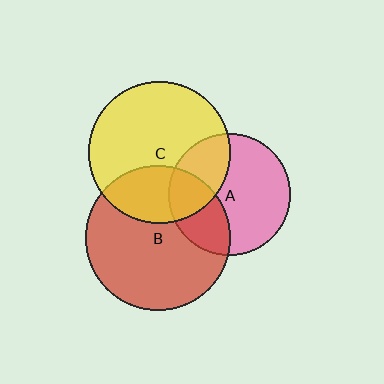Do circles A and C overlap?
Yes.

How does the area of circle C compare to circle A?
Approximately 1.3 times.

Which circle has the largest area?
Circle B (red).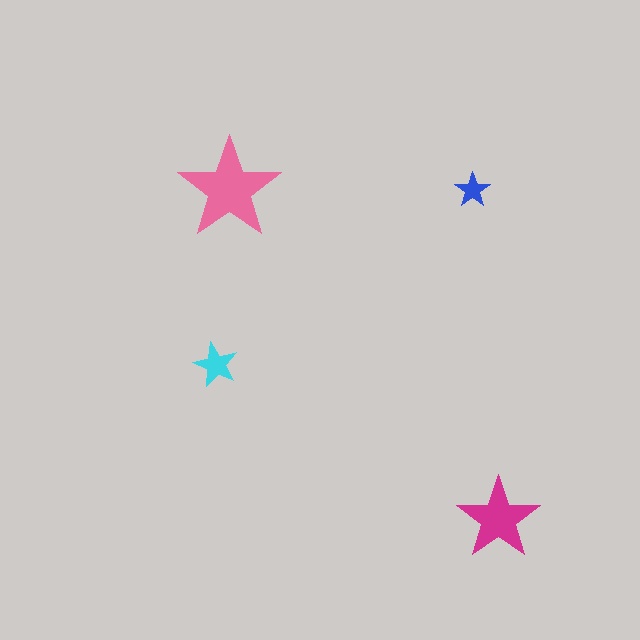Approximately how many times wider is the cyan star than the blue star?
About 1.5 times wider.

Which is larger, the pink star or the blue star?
The pink one.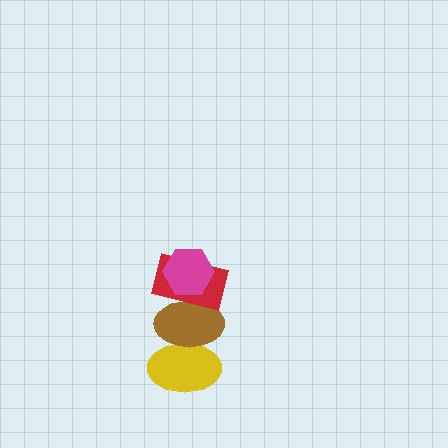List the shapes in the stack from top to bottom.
From top to bottom: the magenta hexagon, the red rectangle, the brown ellipse, the yellow ellipse.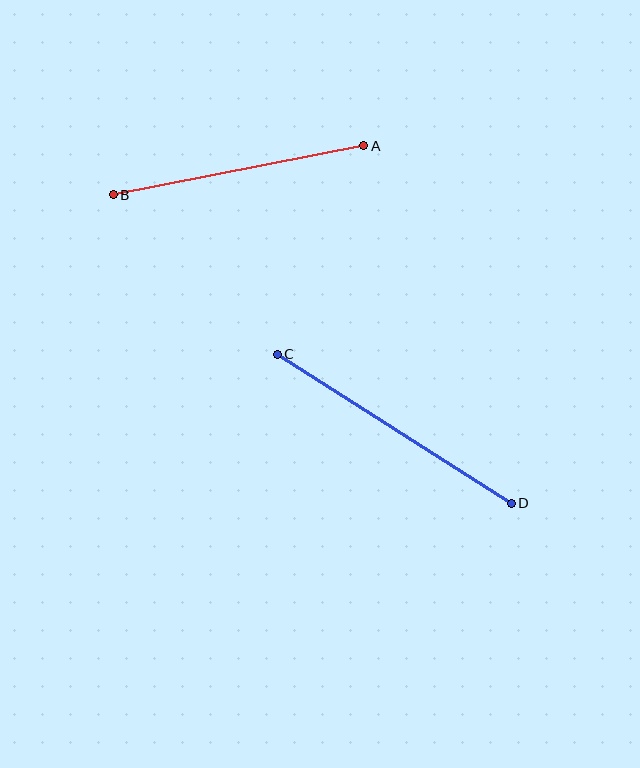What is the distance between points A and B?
The distance is approximately 255 pixels.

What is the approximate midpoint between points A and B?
The midpoint is at approximately (239, 170) pixels.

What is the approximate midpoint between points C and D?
The midpoint is at approximately (394, 429) pixels.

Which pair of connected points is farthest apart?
Points C and D are farthest apart.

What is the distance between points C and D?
The distance is approximately 278 pixels.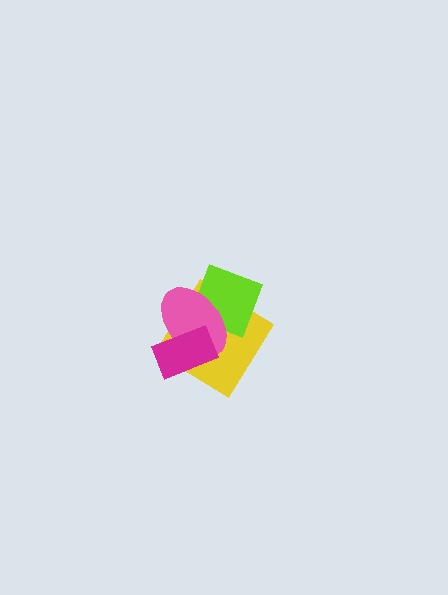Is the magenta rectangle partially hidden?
No, no other shape covers it.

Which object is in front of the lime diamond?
The pink ellipse is in front of the lime diamond.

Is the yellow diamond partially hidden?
Yes, it is partially covered by another shape.